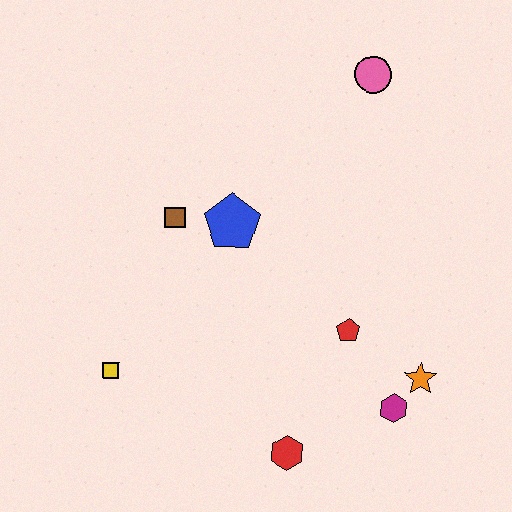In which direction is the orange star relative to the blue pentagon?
The orange star is to the right of the blue pentagon.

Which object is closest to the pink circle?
The blue pentagon is closest to the pink circle.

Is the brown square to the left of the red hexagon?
Yes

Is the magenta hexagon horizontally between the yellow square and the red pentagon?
No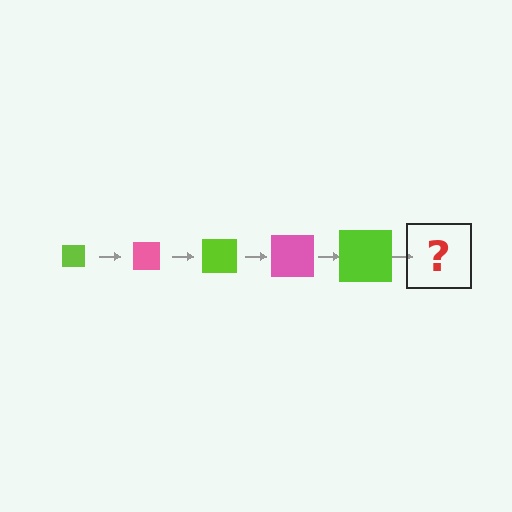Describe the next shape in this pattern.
It should be a pink square, larger than the previous one.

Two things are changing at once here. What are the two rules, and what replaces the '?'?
The two rules are that the square grows larger each step and the color cycles through lime and pink. The '?' should be a pink square, larger than the previous one.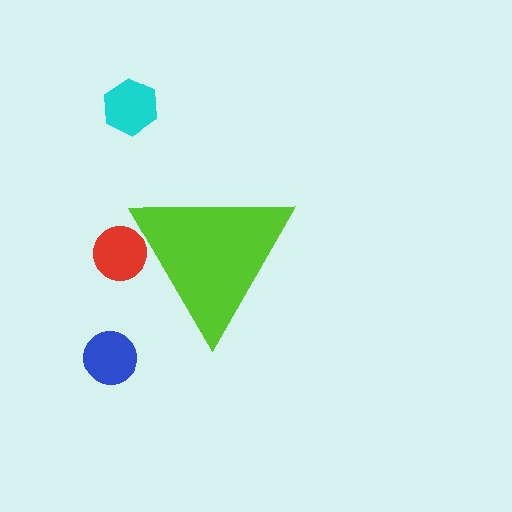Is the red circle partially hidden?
Yes, the red circle is partially hidden behind the lime triangle.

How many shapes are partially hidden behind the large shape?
1 shape is partially hidden.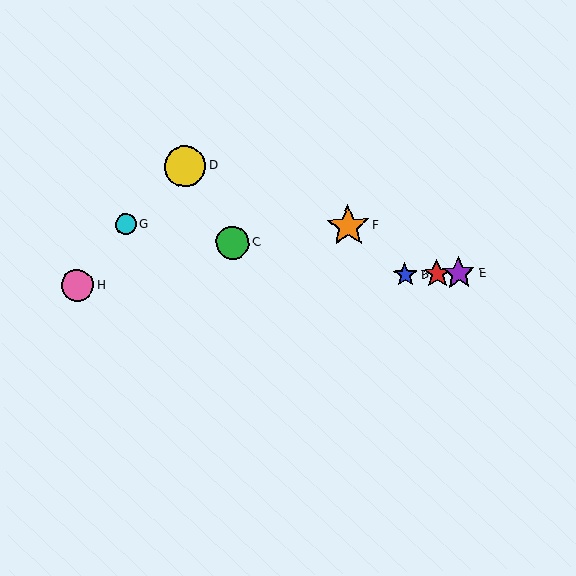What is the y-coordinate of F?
Object F is at y≈226.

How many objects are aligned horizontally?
4 objects (A, B, E, H) are aligned horizontally.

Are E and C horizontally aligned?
No, E is at y≈273 and C is at y≈242.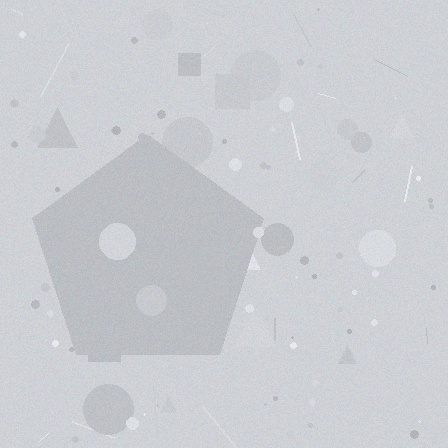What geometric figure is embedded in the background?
A pentagon is embedded in the background.